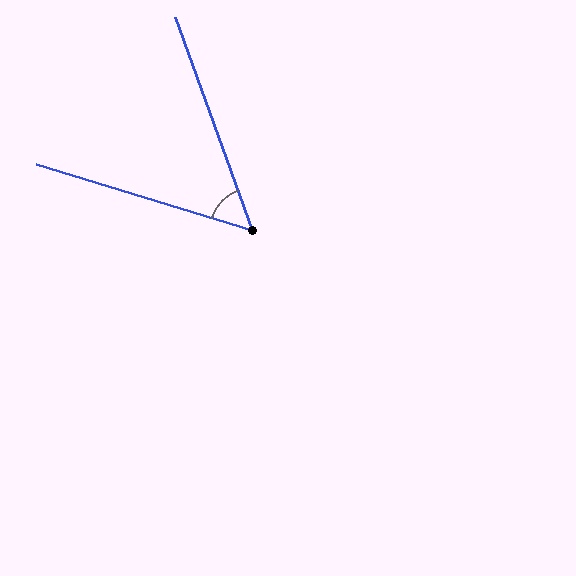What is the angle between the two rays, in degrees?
Approximately 53 degrees.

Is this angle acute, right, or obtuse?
It is acute.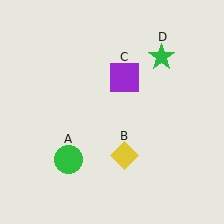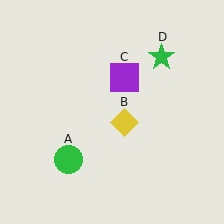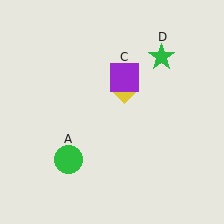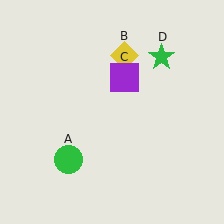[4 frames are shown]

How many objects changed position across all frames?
1 object changed position: yellow diamond (object B).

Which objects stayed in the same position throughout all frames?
Green circle (object A) and purple square (object C) and green star (object D) remained stationary.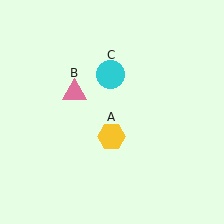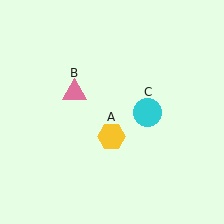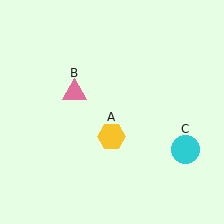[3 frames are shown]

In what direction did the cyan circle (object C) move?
The cyan circle (object C) moved down and to the right.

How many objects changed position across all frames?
1 object changed position: cyan circle (object C).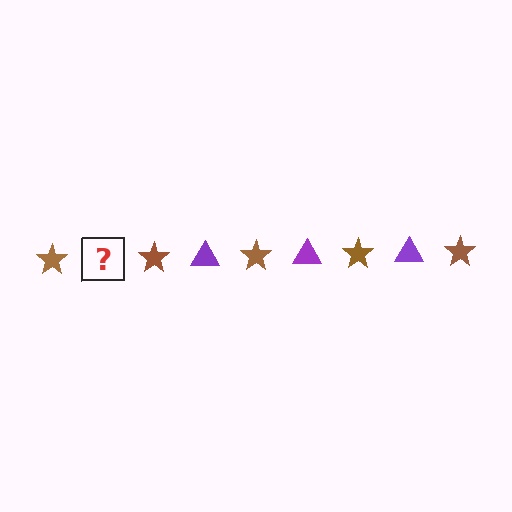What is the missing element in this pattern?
The missing element is a purple triangle.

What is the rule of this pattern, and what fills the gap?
The rule is that the pattern alternates between brown star and purple triangle. The gap should be filled with a purple triangle.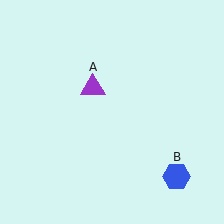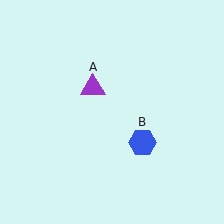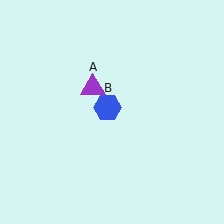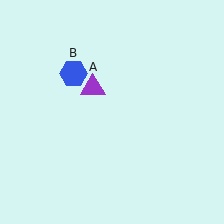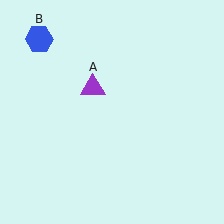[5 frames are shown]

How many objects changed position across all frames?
1 object changed position: blue hexagon (object B).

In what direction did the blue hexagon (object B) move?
The blue hexagon (object B) moved up and to the left.